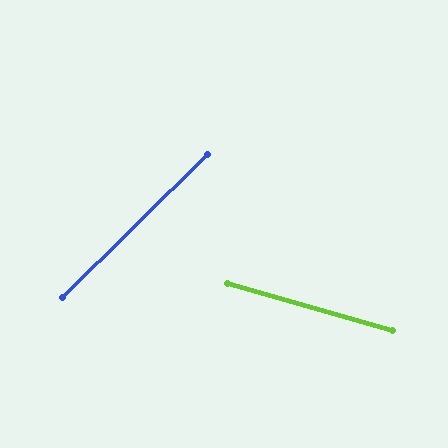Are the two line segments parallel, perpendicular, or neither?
Neither parallel nor perpendicular — they differ by about 61°.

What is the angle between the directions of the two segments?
Approximately 61 degrees.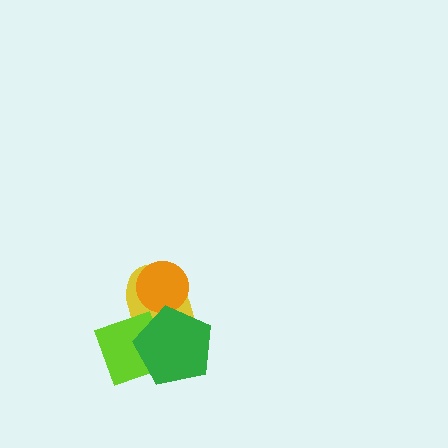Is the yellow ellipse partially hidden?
Yes, it is partially covered by another shape.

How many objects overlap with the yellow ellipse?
3 objects overlap with the yellow ellipse.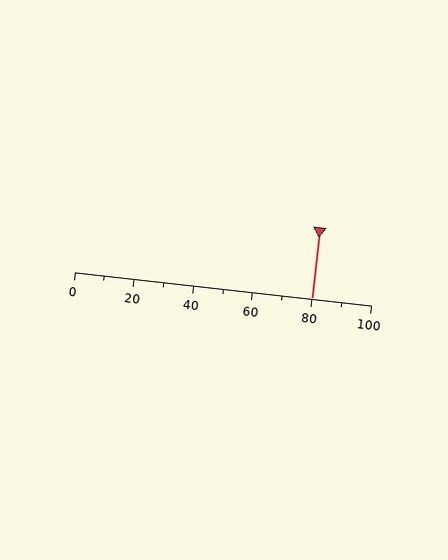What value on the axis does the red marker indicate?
The marker indicates approximately 80.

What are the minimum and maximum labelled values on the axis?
The axis runs from 0 to 100.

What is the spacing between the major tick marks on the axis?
The major ticks are spaced 20 apart.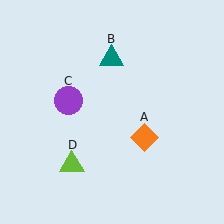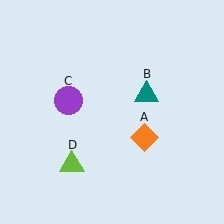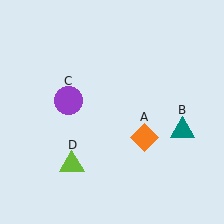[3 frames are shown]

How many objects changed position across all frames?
1 object changed position: teal triangle (object B).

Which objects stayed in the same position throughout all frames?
Orange diamond (object A) and purple circle (object C) and lime triangle (object D) remained stationary.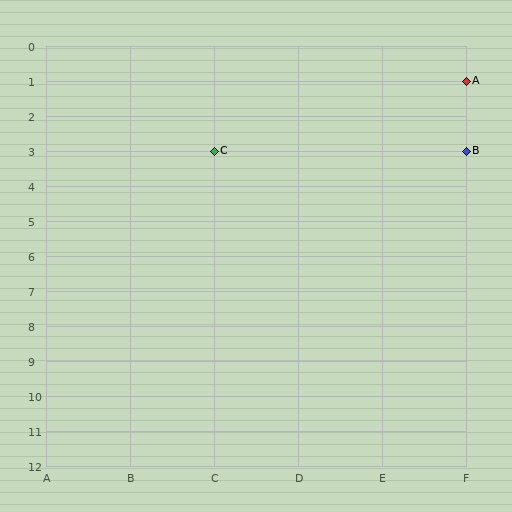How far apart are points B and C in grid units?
Points B and C are 3 columns apart.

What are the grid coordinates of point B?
Point B is at grid coordinates (F, 3).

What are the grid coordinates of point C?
Point C is at grid coordinates (C, 3).